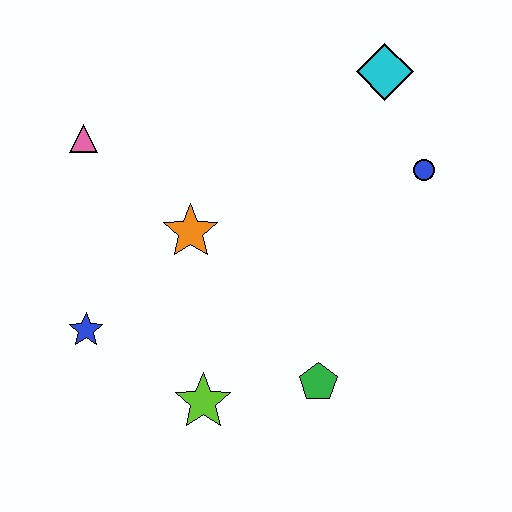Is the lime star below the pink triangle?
Yes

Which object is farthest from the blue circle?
The blue star is farthest from the blue circle.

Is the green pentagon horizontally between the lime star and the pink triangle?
No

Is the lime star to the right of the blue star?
Yes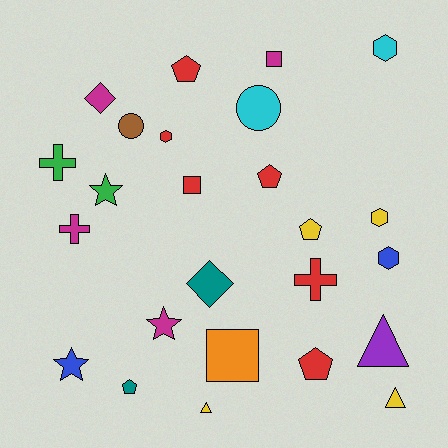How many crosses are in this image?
There are 3 crosses.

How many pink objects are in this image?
There are no pink objects.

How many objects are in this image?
There are 25 objects.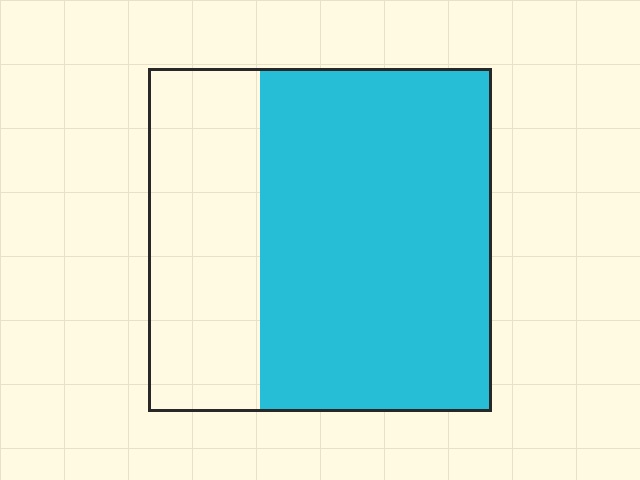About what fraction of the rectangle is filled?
About two thirds (2/3).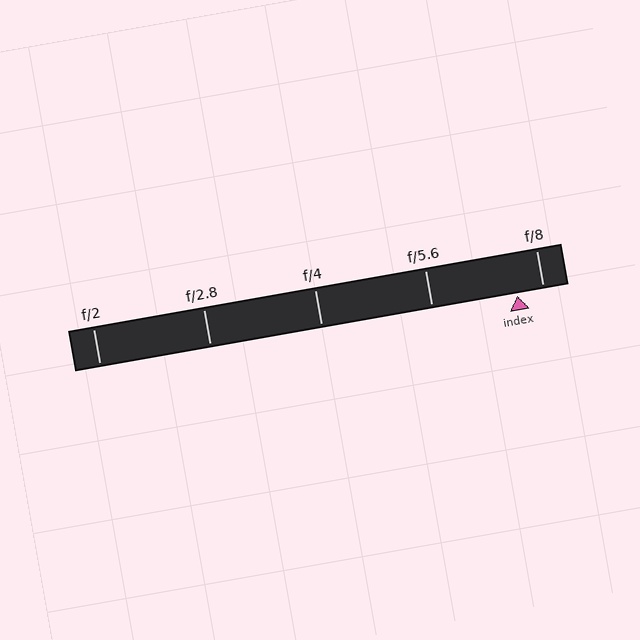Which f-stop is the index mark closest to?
The index mark is closest to f/8.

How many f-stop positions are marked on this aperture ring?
There are 5 f-stop positions marked.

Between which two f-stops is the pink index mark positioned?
The index mark is between f/5.6 and f/8.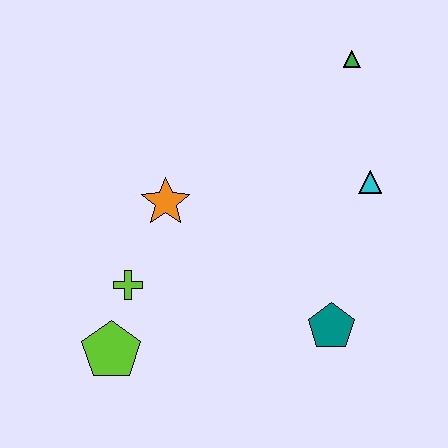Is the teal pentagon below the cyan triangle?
Yes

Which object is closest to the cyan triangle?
The green triangle is closest to the cyan triangle.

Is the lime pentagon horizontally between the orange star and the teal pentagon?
No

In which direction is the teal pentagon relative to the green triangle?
The teal pentagon is below the green triangle.